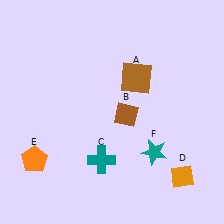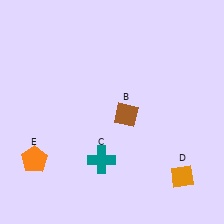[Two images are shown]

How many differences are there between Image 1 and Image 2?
There are 2 differences between the two images.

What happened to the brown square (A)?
The brown square (A) was removed in Image 2. It was in the top-right area of Image 1.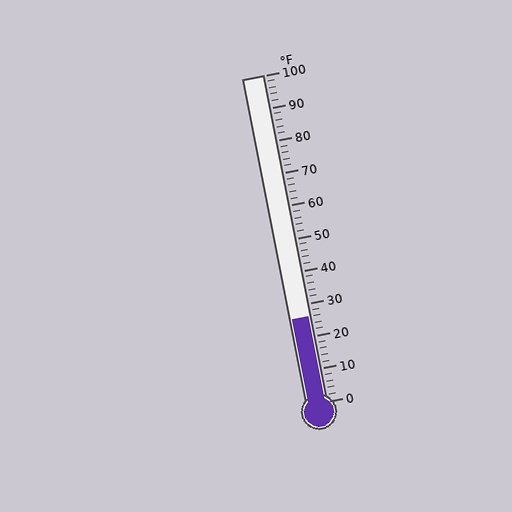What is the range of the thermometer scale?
The thermometer scale ranges from 0°F to 100°F.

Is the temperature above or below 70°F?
The temperature is below 70°F.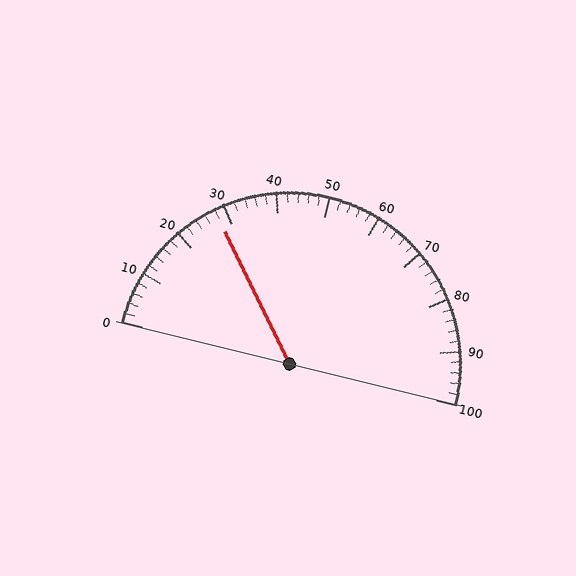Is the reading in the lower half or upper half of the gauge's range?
The reading is in the lower half of the range (0 to 100).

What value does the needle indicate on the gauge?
The needle indicates approximately 28.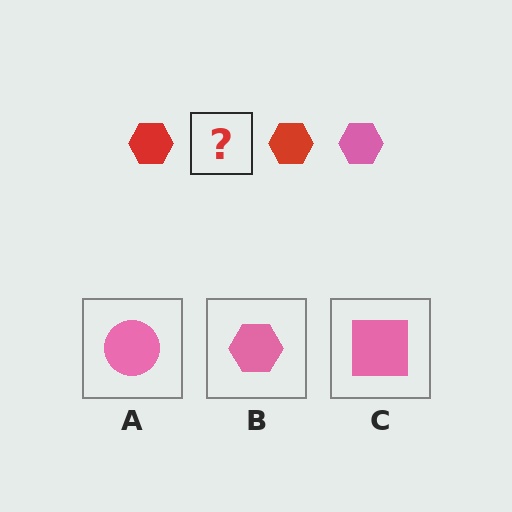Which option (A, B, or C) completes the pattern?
B.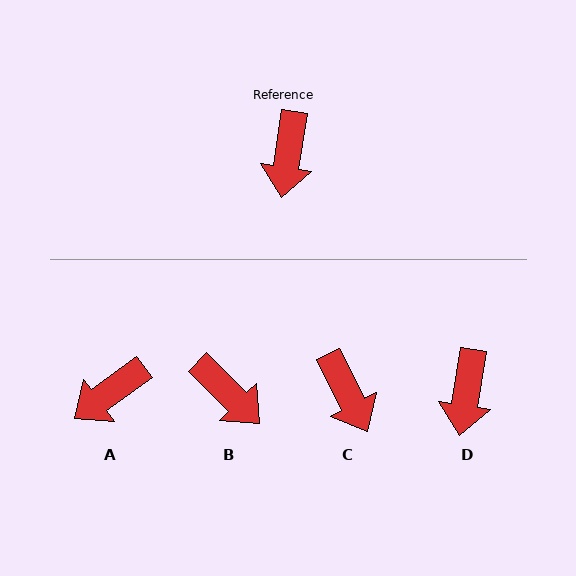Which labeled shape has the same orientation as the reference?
D.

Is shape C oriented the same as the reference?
No, it is off by about 36 degrees.